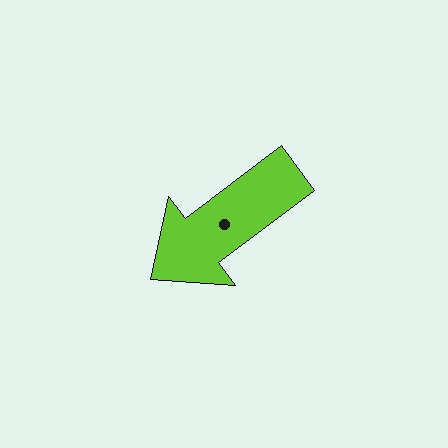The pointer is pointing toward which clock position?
Roughly 8 o'clock.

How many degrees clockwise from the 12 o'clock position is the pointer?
Approximately 233 degrees.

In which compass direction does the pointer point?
Southwest.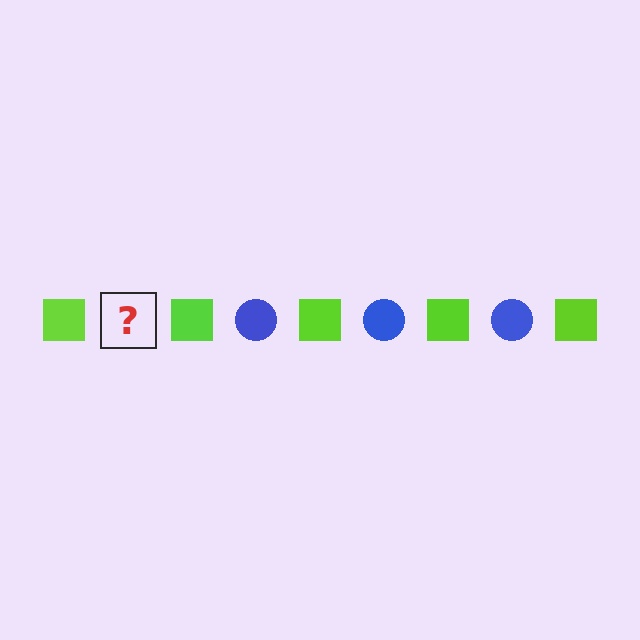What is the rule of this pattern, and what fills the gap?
The rule is that the pattern alternates between lime square and blue circle. The gap should be filled with a blue circle.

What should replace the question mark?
The question mark should be replaced with a blue circle.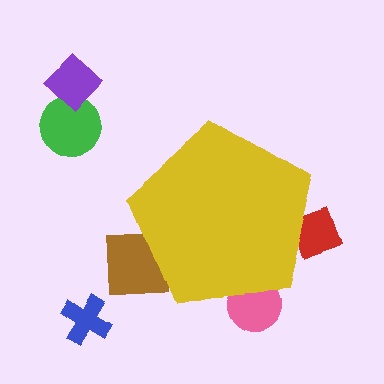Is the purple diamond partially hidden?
No, the purple diamond is fully visible.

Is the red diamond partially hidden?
Yes, the red diamond is partially hidden behind the yellow pentagon.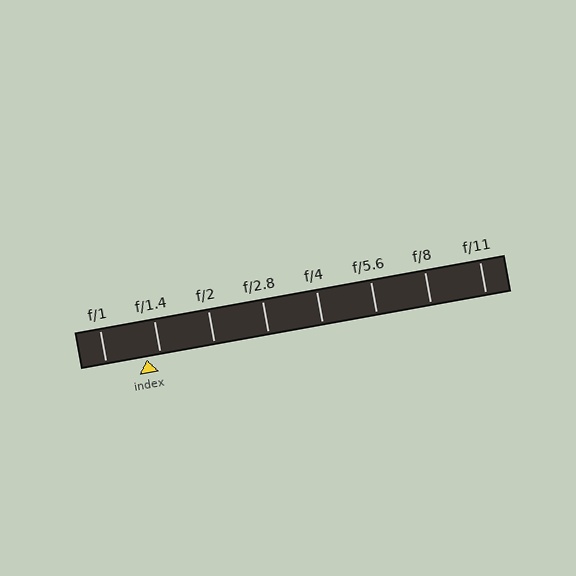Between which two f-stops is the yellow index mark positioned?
The index mark is between f/1 and f/1.4.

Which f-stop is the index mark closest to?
The index mark is closest to f/1.4.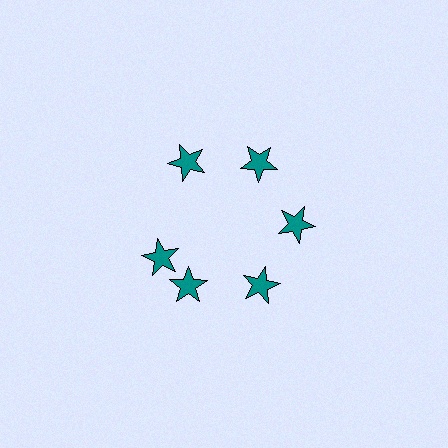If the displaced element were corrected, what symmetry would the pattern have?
It would have 6-fold rotational symmetry — the pattern would map onto itself every 60 degrees.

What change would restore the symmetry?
The symmetry would be restored by rotating it back into even spacing with its neighbors so that all 6 stars sit at equal angles and equal distance from the center.